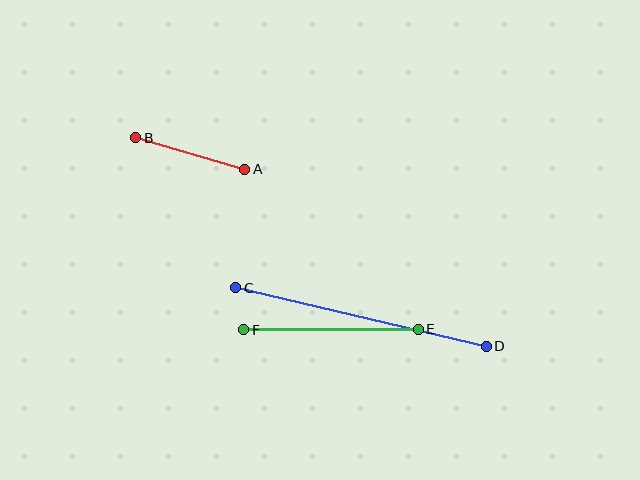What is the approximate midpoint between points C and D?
The midpoint is at approximately (361, 317) pixels.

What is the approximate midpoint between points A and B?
The midpoint is at approximately (190, 153) pixels.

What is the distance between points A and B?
The distance is approximately 113 pixels.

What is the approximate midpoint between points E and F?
The midpoint is at approximately (331, 329) pixels.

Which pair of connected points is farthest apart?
Points C and D are farthest apart.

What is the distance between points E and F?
The distance is approximately 175 pixels.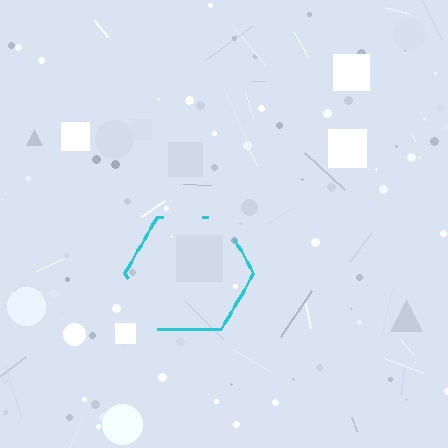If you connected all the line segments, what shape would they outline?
They would outline a hexagon.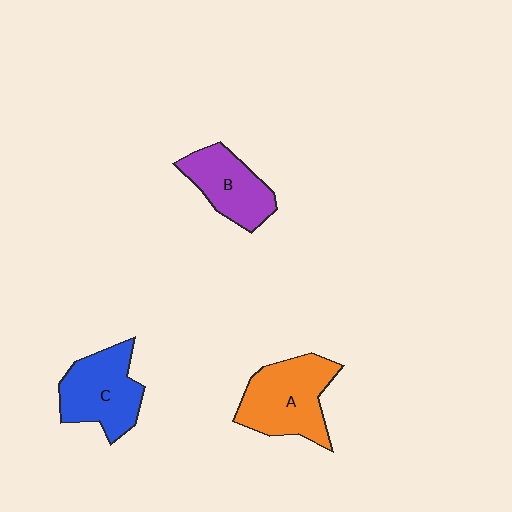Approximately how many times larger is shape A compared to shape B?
Approximately 1.3 times.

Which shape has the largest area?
Shape A (orange).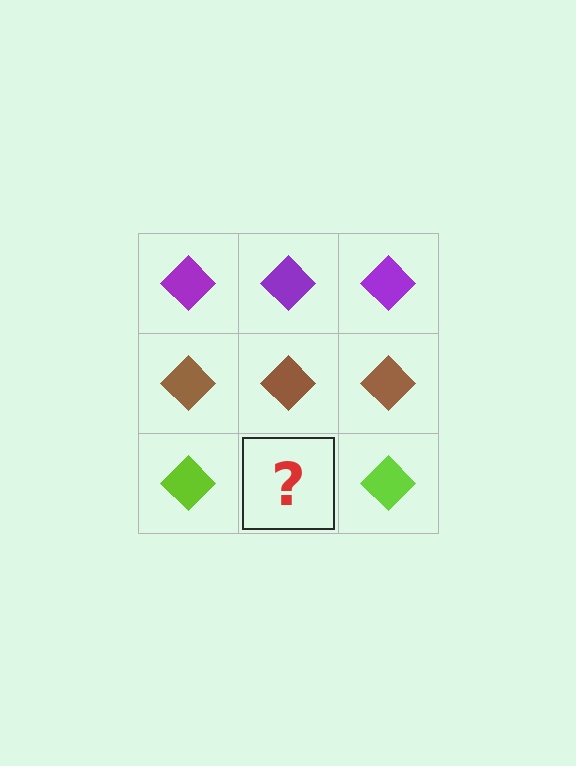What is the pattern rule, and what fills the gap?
The rule is that each row has a consistent color. The gap should be filled with a lime diamond.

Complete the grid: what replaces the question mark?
The question mark should be replaced with a lime diamond.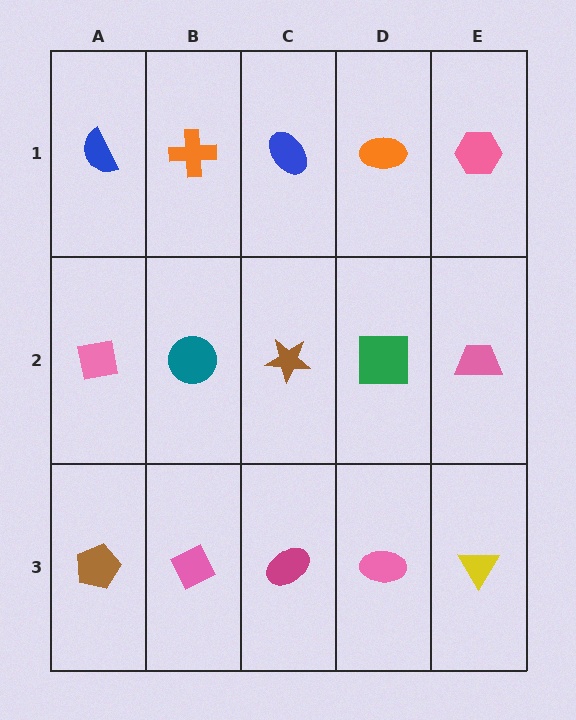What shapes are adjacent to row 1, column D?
A green square (row 2, column D), a blue ellipse (row 1, column C), a pink hexagon (row 1, column E).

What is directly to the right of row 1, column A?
An orange cross.